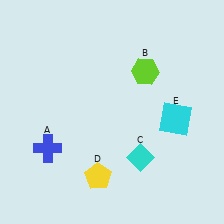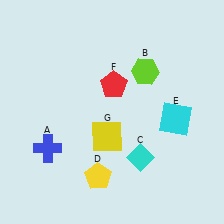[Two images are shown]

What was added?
A red pentagon (F), a yellow square (G) were added in Image 2.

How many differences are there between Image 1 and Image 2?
There are 2 differences between the two images.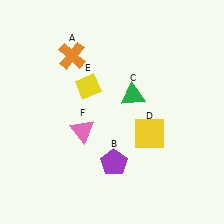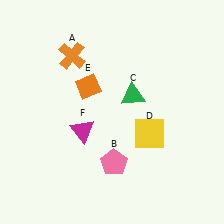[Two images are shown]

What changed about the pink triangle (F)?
In Image 1, F is pink. In Image 2, it changed to magenta.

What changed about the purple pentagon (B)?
In Image 1, B is purple. In Image 2, it changed to pink.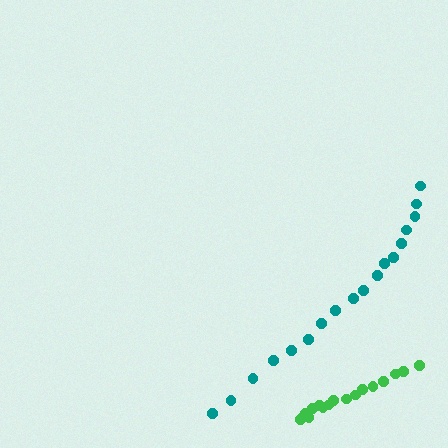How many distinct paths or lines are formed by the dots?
There are 2 distinct paths.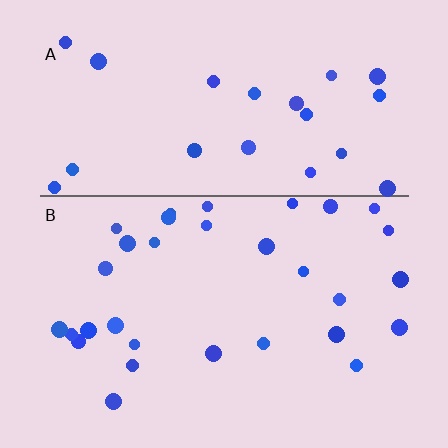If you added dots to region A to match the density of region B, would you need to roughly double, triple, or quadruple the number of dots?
Approximately double.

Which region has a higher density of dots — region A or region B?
B (the bottom).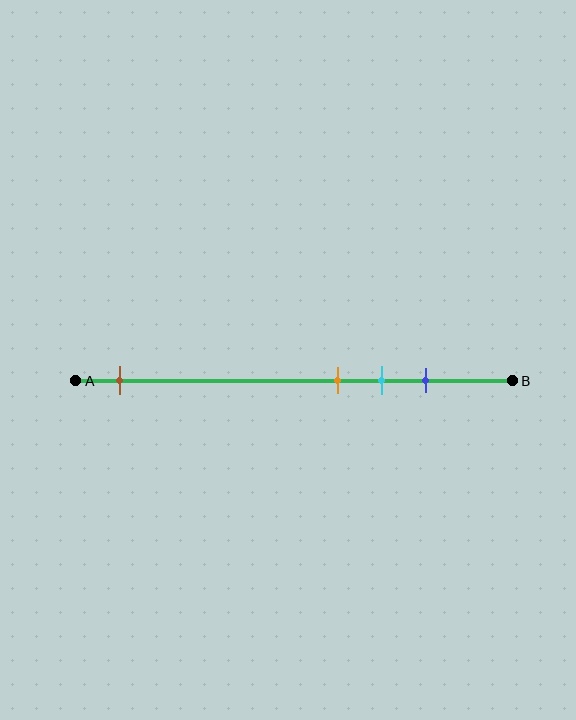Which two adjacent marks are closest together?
The orange and cyan marks are the closest adjacent pair.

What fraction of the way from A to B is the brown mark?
The brown mark is approximately 10% (0.1) of the way from A to B.